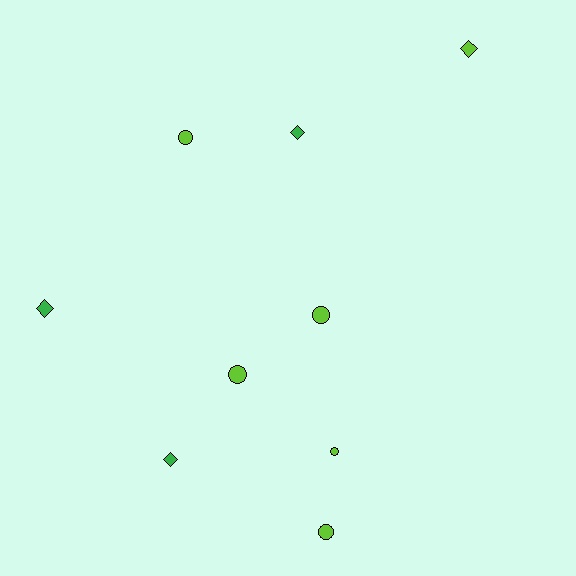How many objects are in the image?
There are 9 objects.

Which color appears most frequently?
Lime, with 6 objects.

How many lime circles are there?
There are 5 lime circles.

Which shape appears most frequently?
Circle, with 5 objects.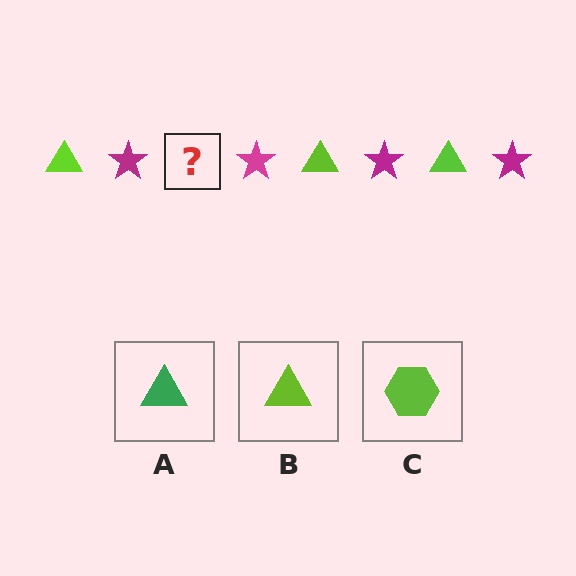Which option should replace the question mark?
Option B.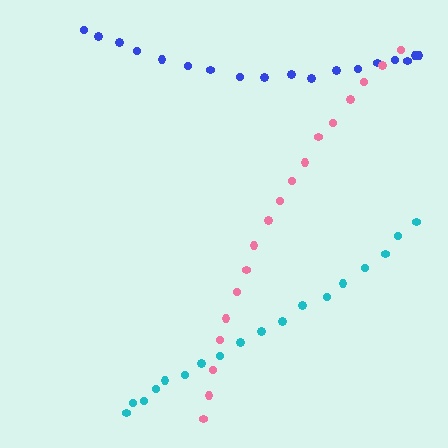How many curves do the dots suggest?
There are 3 distinct paths.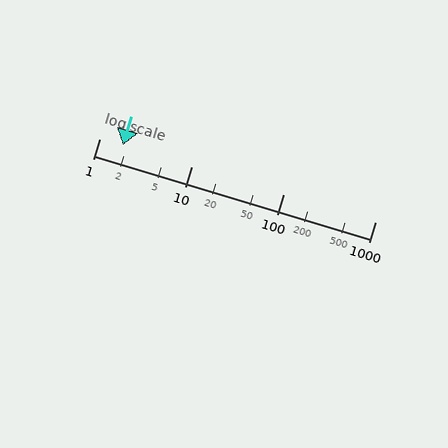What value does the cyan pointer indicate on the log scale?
The pointer indicates approximately 1.8.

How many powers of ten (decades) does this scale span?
The scale spans 3 decades, from 1 to 1000.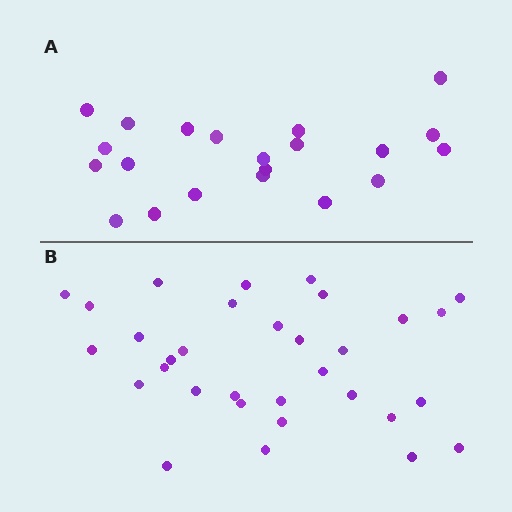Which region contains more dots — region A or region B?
Region B (the bottom region) has more dots.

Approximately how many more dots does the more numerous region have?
Region B has roughly 12 or so more dots than region A.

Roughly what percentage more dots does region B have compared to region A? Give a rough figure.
About 50% more.